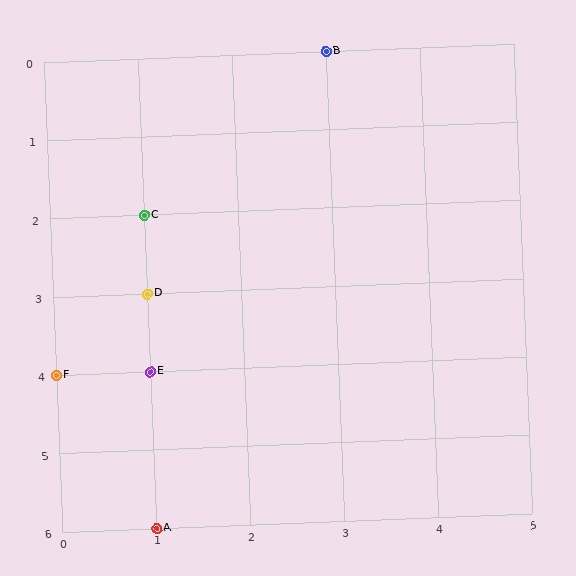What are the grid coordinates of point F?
Point F is at grid coordinates (0, 4).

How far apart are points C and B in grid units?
Points C and B are 2 columns and 2 rows apart (about 2.8 grid units diagonally).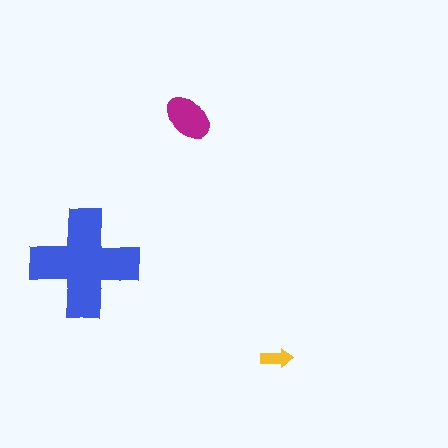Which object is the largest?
The blue cross.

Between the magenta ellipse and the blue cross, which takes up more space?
The blue cross.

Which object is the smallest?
The yellow arrow.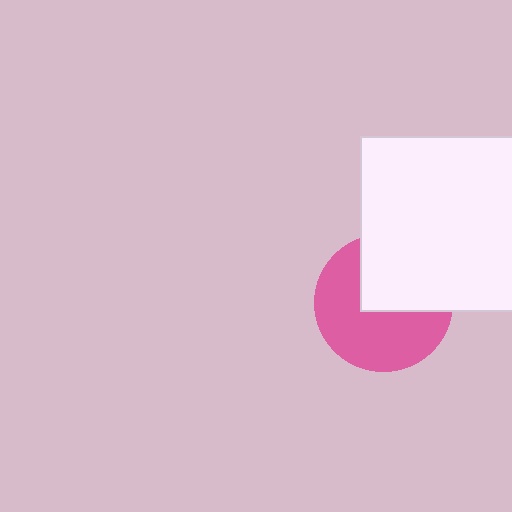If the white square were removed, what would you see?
You would see the complete pink circle.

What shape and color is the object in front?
The object in front is a white square.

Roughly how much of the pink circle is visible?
About half of it is visible (roughly 59%).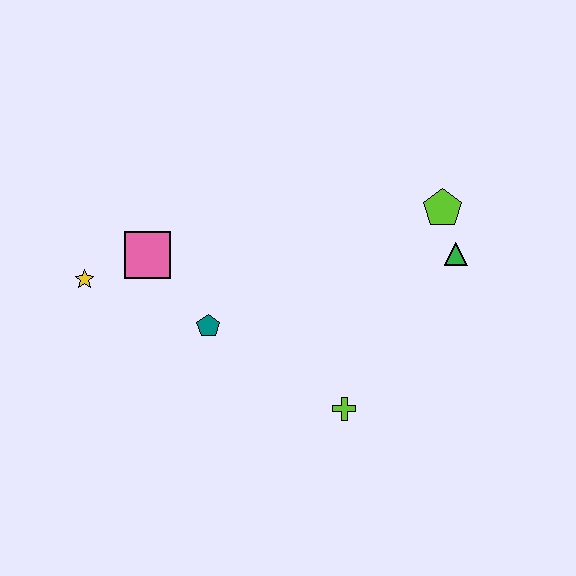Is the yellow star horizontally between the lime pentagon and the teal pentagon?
No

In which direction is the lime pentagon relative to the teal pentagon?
The lime pentagon is to the right of the teal pentagon.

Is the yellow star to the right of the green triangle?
No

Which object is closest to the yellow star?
The pink square is closest to the yellow star.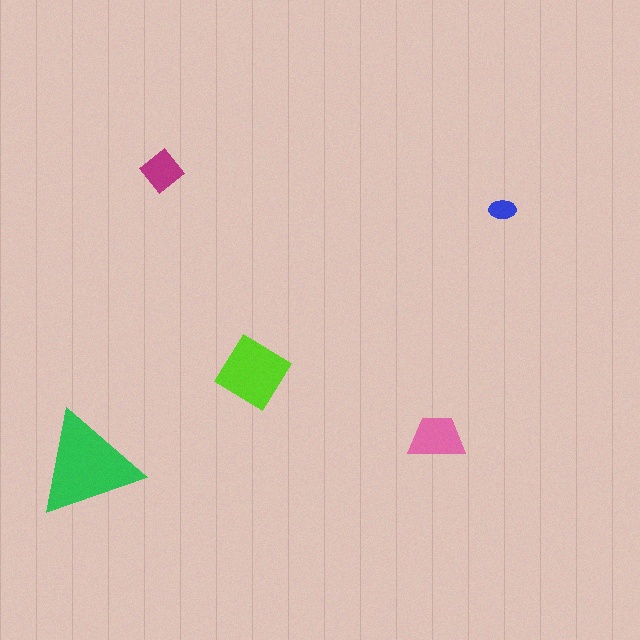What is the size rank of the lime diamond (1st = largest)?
2nd.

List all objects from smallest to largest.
The blue ellipse, the magenta diamond, the pink trapezoid, the lime diamond, the green triangle.